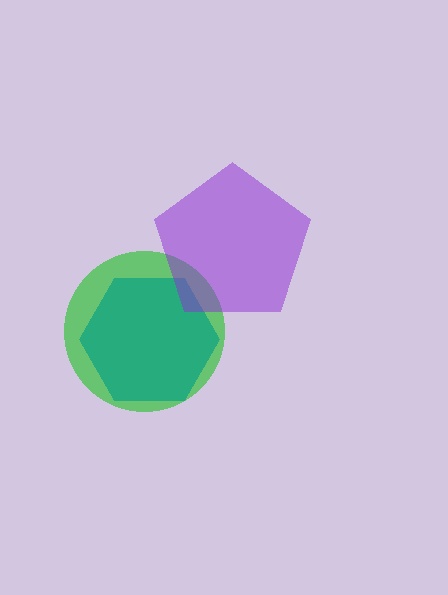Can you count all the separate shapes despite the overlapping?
Yes, there are 3 separate shapes.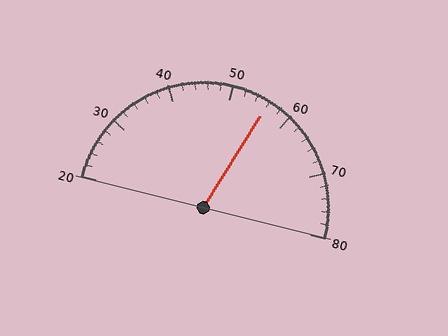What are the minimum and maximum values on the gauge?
The gauge ranges from 20 to 80.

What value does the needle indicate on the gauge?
The needle indicates approximately 56.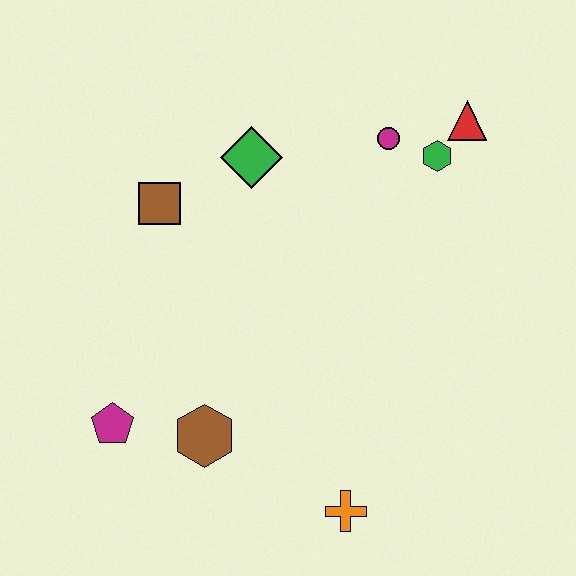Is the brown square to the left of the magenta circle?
Yes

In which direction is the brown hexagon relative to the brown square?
The brown hexagon is below the brown square.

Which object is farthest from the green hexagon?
The magenta pentagon is farthest from the green hexagon.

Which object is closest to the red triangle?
The green hexagon is closest to the red triangle.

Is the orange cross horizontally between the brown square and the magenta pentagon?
No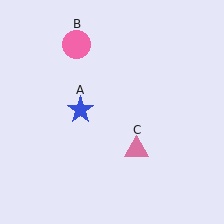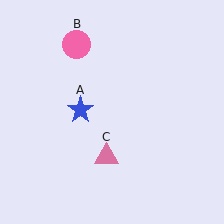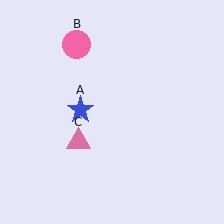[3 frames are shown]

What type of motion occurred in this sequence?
The pink triangle (object C) rotated clockwise around the center of the scene.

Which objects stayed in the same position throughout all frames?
Blue star (object A) and pink circle (object B) remained stationary.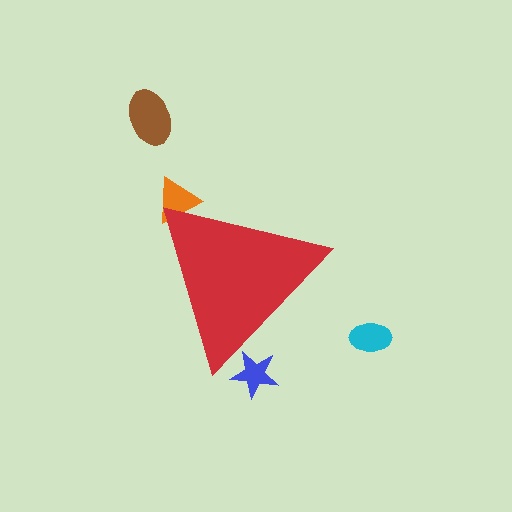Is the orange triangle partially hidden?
Yes, the orange triangle is partially hidden behind the red triangle.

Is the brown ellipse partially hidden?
No, the brown ellipse is fully visible.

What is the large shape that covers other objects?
A red triangle.